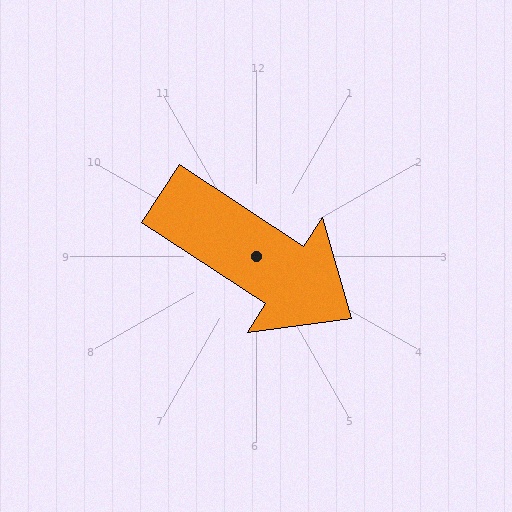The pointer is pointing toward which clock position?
Roughly 4 o'clock.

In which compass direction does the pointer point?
Southeast.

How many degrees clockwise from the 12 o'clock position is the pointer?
Approximately 123 degrees.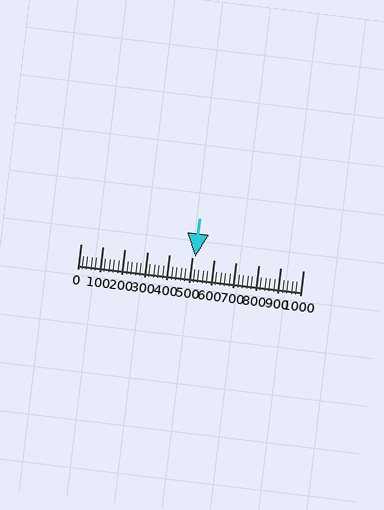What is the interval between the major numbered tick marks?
The major tick marks are spaced 100 units apart.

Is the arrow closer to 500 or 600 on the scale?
The arrow is closer to 500.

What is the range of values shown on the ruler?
The ruler shows values from 0 to 1000.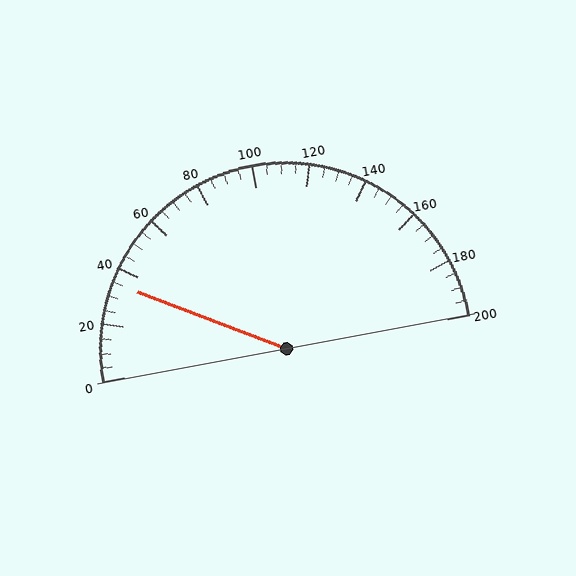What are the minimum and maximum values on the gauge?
The gauge ranges from 0 to 200.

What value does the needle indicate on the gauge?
The needle indicates approximately 35.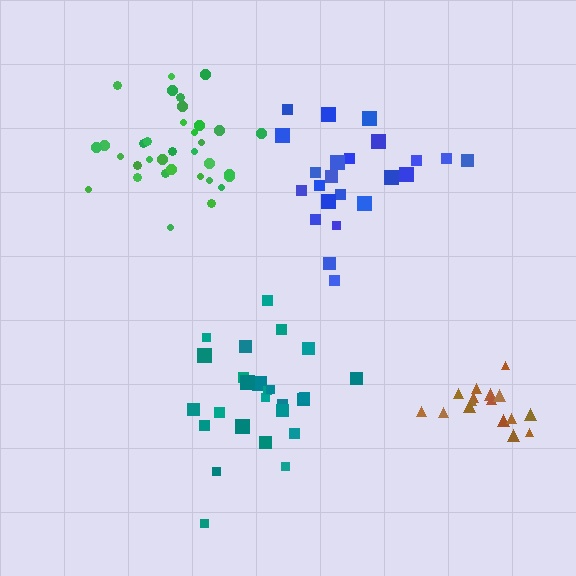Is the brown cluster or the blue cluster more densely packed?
Brown.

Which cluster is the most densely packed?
Green.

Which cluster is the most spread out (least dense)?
Blue.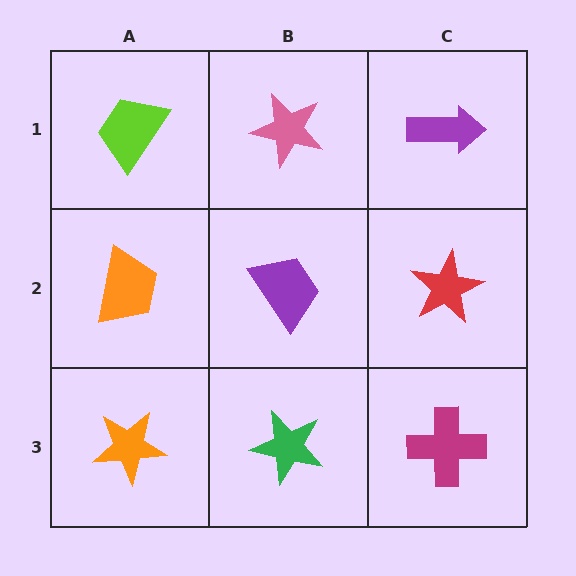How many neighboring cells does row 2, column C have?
3.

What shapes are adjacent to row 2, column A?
A lime trapezoid (row 1, column A), an orange star (row 3, column A), a purple trapezoid (row 2, column B).